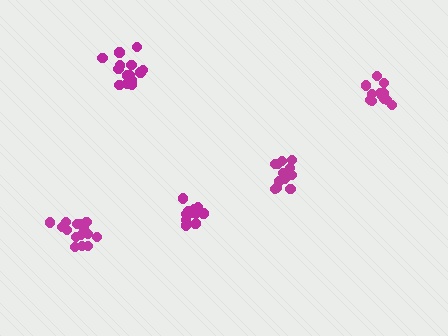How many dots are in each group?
Group 1: 12 dots, Group 2: 13 dots, Group 3: 13 dots, Group 4: 15 dots, Group 5: 16 dots (69 total).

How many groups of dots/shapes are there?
There are 5 groups.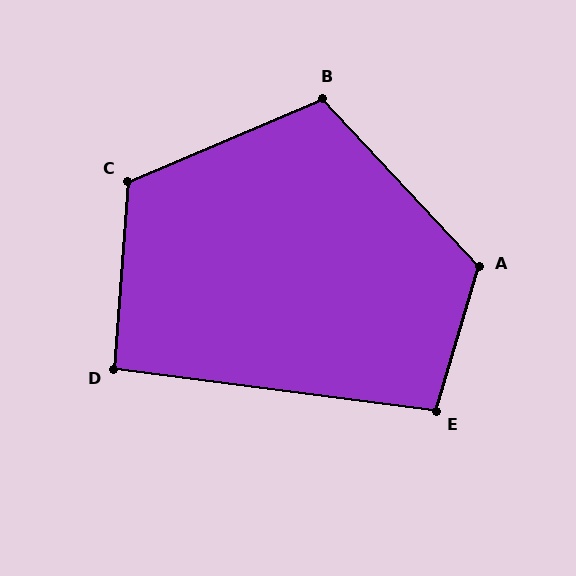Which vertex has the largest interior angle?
A, at approximately 120 degrees.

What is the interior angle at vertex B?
Approximately 110 degrees (obtuse).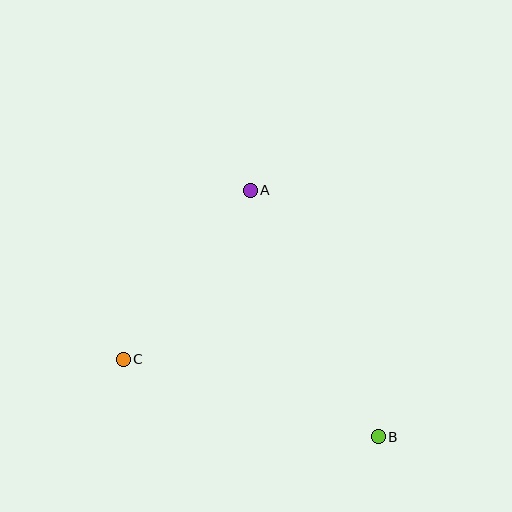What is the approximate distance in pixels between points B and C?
The distance between B and C is approximately 267 pixels.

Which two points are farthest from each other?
Points A and B are farthest from each other.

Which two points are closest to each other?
Points A and C are closest to each other.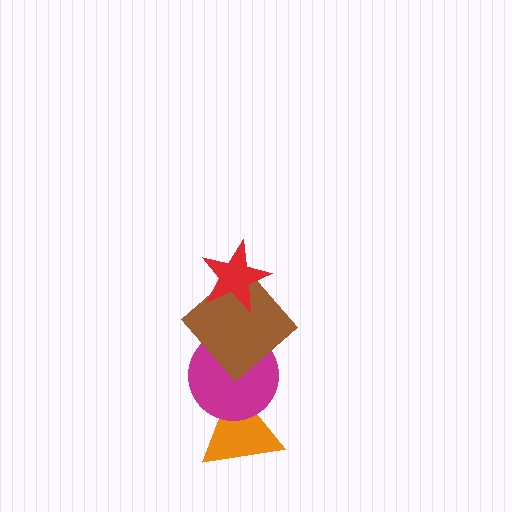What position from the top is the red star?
The red star is 1st from the top.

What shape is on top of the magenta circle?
The brown diamond is on top of the magenta circle.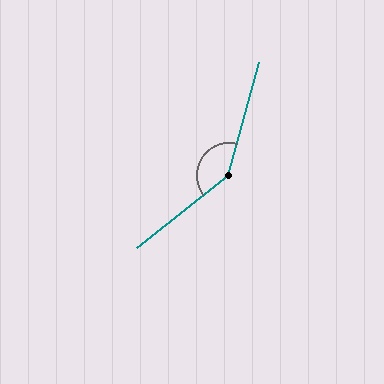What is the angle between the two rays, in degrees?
Approximately 143 degrees.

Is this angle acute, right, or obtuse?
It is obtuse.